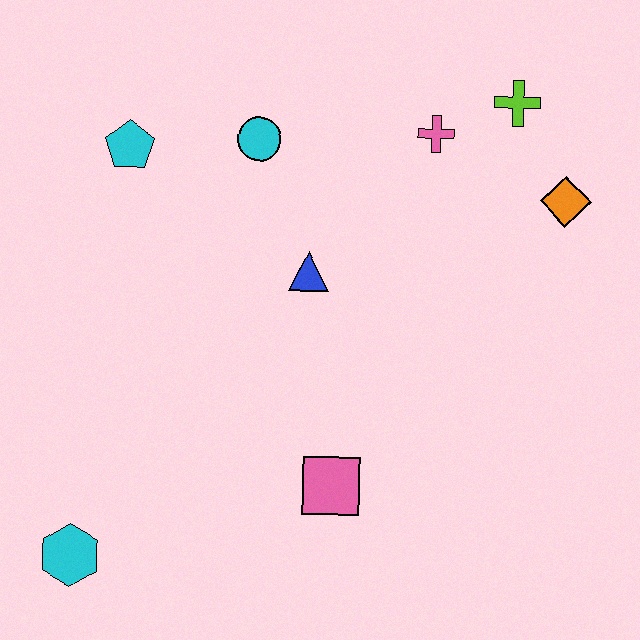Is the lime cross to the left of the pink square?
No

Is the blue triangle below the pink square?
No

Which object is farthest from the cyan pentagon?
The orange diamond is farthest from the cyan pentagon.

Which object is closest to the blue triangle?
The cyan circle is closest to the blue triangle.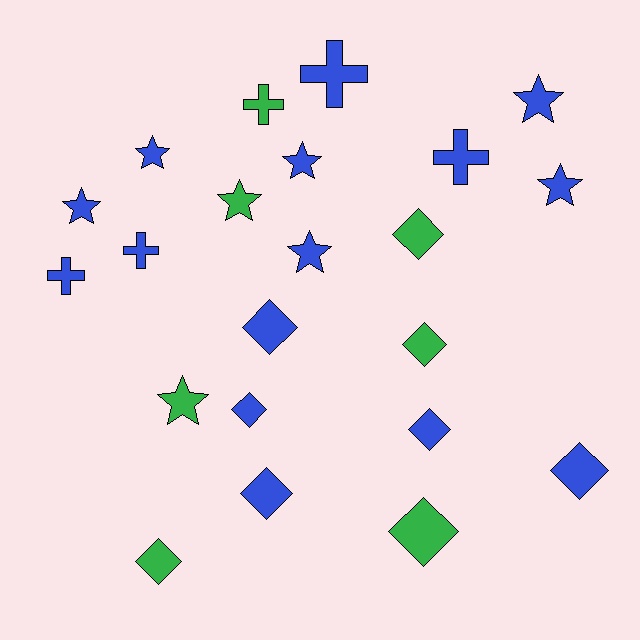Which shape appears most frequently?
Diamond, with 9 objects.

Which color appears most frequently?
Blue, with 15 objects.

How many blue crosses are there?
There are 4 blue crosses.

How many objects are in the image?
There are 22 objects.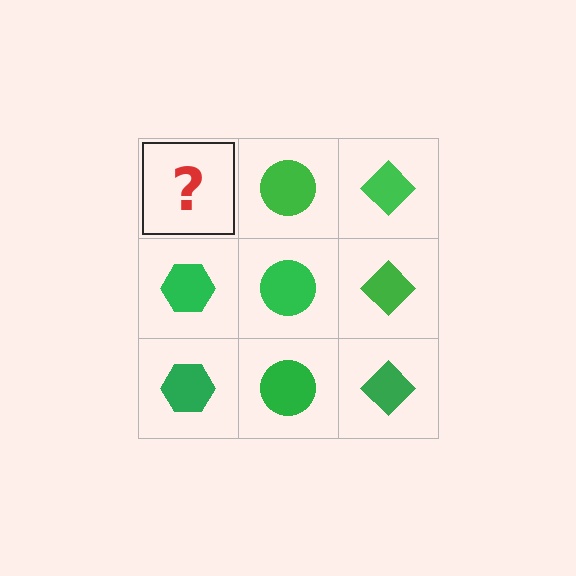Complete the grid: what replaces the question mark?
The question mark should be replaced with a green hexagon.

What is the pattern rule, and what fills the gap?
The rule is that each column has a consistent shape. The gap should be filled with a green hexagon.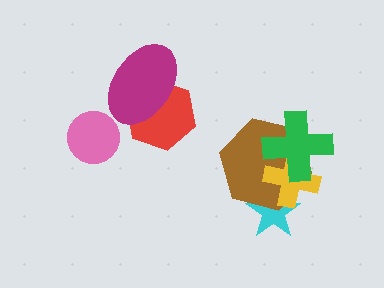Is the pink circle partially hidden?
No, no other shape covers it.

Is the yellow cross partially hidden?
Yes, it is partially covered by another shape.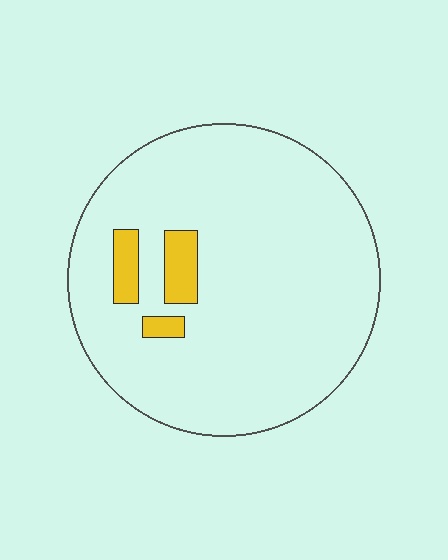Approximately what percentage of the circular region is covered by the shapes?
Approximately 5%.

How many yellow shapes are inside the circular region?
3.